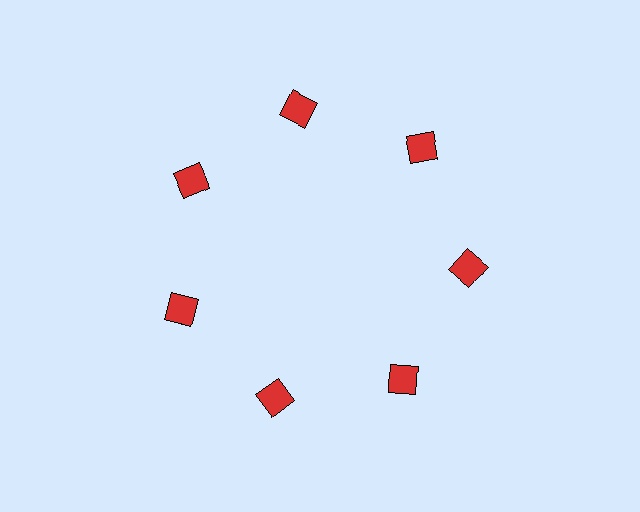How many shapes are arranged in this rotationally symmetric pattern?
There are 7 shapes, arranged in 7 groups of 1.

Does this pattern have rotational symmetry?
Yes, this pattern has 7-fold rotational symmetry. It looks the same after rotating 51 degrees around the center.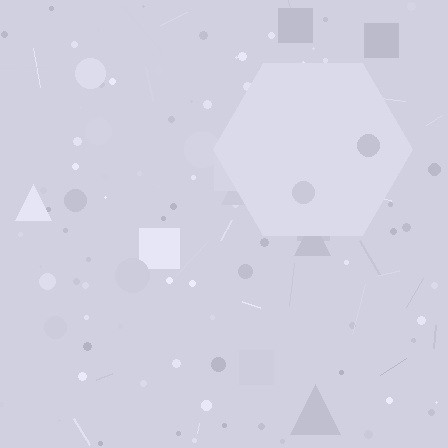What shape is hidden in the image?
A hexagon is hidden in the image.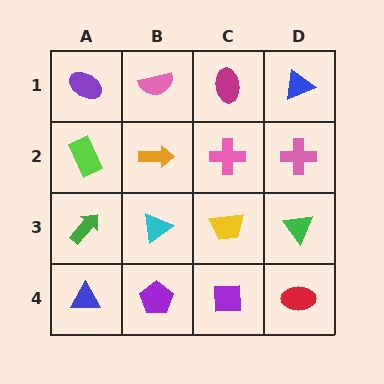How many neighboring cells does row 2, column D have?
3.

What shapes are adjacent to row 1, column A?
A lime rectangle (row 2, column A), a pink semicircle (row 1, column B).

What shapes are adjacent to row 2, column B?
A pink semicircle (row 1, column B), a cyan triangle (row 3, column B), a lime rectangle (row 2, column A), a pink cross (row 2, column C).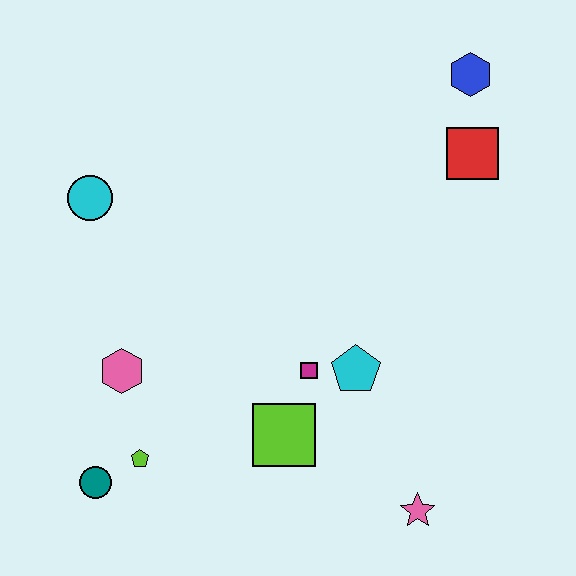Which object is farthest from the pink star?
The cyan circle is farthest from the pink star.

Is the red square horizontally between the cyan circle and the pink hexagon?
No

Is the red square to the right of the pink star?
Yes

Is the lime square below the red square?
Yes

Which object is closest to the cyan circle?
The pink hexagon is closest to the cyan circle.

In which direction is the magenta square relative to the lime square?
The magenta square is above the lime square.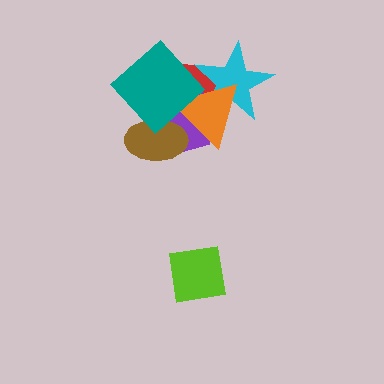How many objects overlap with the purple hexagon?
5 objects overlap with the purple hexagon.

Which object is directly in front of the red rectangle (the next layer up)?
The cyan star is directly in front of the red rectangle.